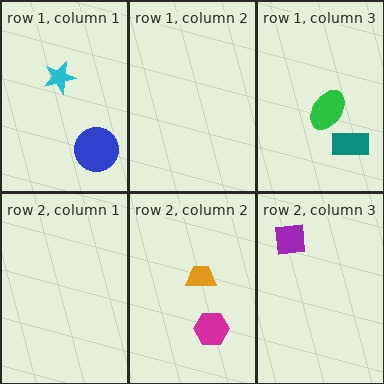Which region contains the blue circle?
The row 1, column 1 region.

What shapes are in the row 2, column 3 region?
The purple square.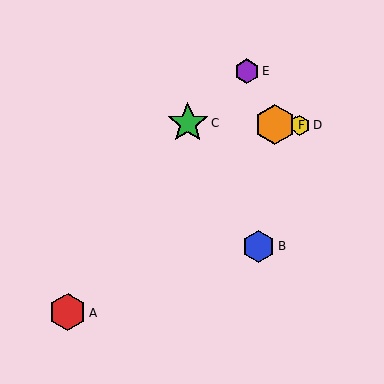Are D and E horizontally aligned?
No, D is at y≈125 and E is at y≈71.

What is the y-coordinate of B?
Object B is at y≈246.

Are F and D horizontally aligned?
Yes, both are at y≈124.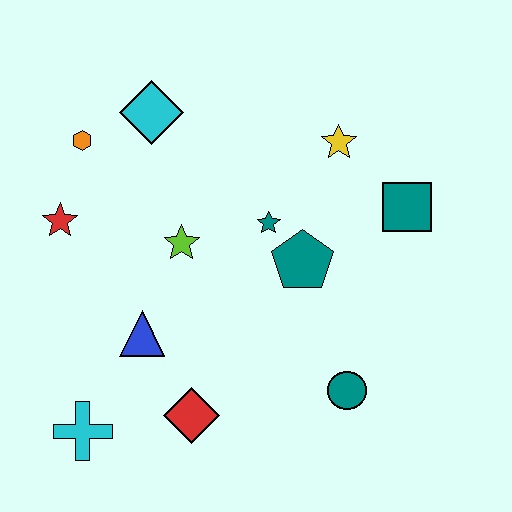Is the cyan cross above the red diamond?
No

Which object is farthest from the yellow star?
The cyan cross is farthest from the yellow star.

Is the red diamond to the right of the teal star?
No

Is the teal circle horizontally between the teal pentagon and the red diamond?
No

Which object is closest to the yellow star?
The teal square is closest to the yellow star.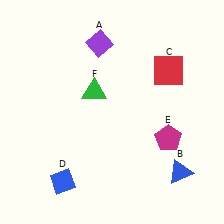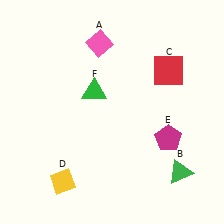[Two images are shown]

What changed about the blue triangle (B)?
In Image 1, B is blue. In Image 2, it changed to green.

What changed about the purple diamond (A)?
In Image 1, A is purple. In Image 2, it changed to pink.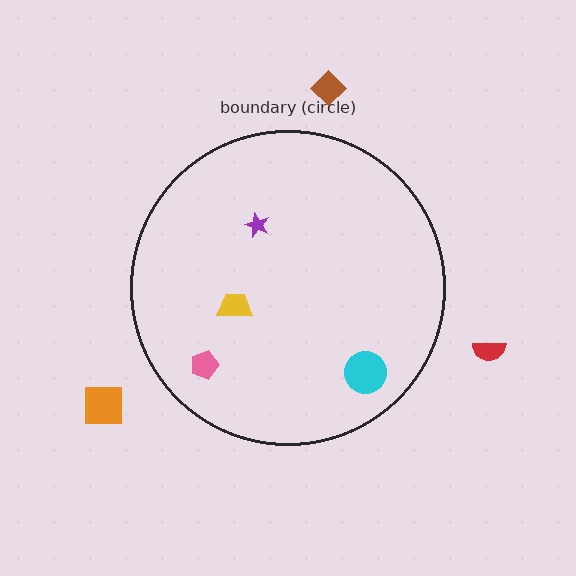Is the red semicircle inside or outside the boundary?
Outside.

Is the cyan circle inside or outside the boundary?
Inside.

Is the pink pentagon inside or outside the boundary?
Inside.